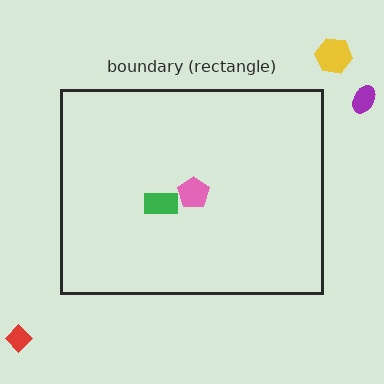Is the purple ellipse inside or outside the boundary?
Outside.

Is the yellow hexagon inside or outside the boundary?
Outside.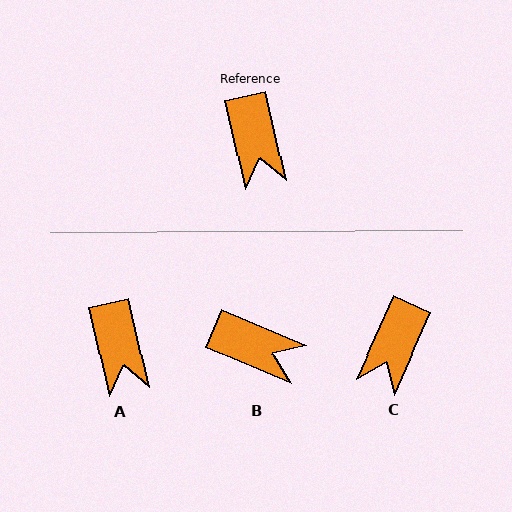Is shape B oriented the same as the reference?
No, it is off by about 54 degrees.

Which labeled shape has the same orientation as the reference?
A.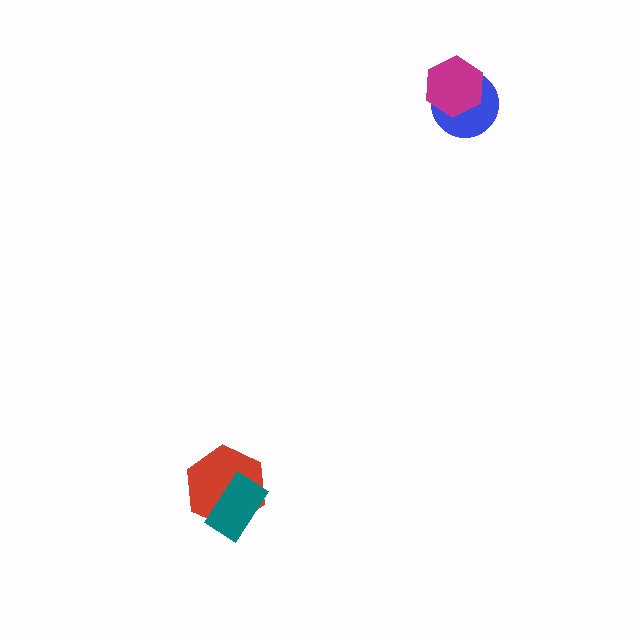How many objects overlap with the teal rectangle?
1 object overlaps with the teal rectangle.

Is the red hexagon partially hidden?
Yes, it is partially covered by another shape.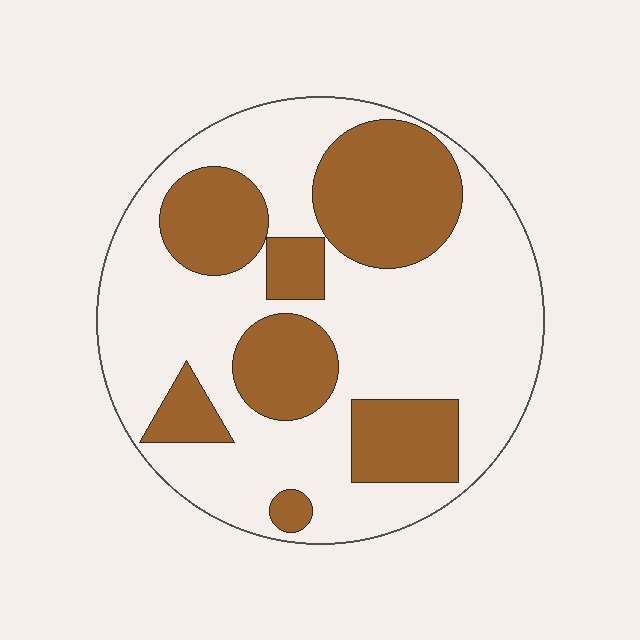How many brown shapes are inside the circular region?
7.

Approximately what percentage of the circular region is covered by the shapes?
Approximately 35%.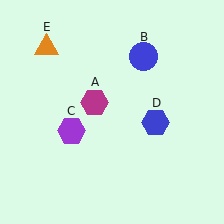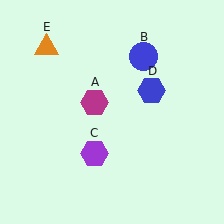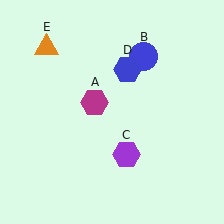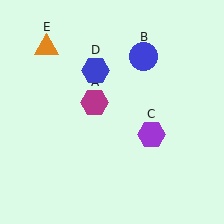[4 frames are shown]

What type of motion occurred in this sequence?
The purple hexagon (object C), blue hexagon (object D) rotated counterclockwise around the center of the scene.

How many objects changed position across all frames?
2 objects changed position: purple hexagon (object C), blue hexagon (object D).